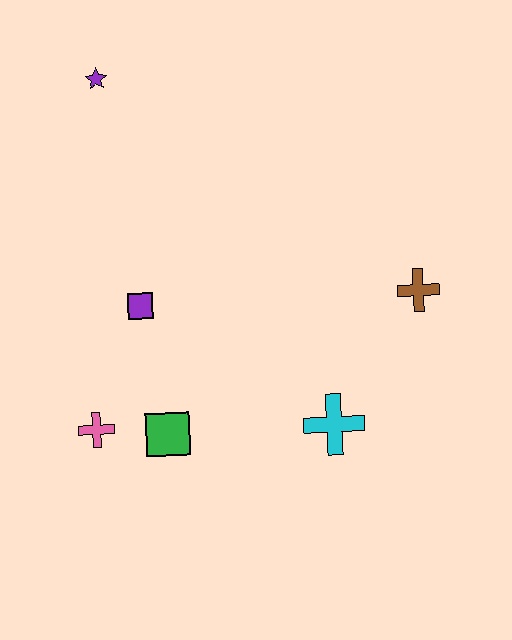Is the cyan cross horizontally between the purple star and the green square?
No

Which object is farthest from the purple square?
The brown cross is farthest from the purple square.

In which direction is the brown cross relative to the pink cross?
The brown cross is to the right of the pink cross.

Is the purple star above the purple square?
Yes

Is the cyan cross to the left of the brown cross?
Yes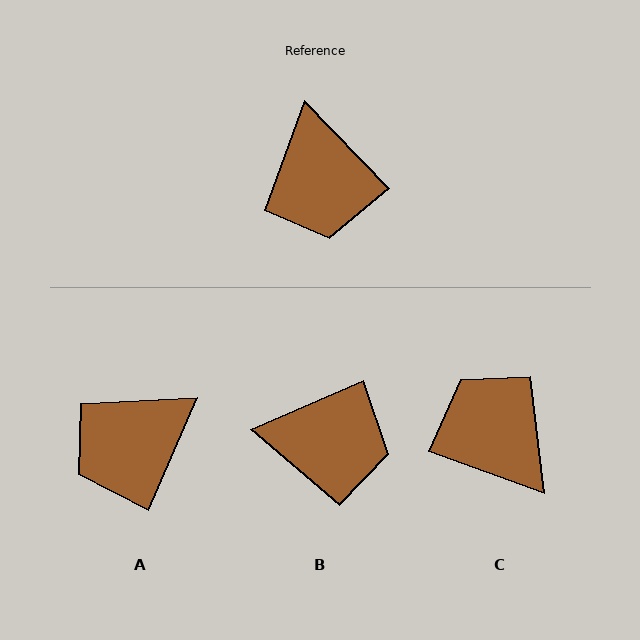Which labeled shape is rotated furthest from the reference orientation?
C, about 154 degrees away.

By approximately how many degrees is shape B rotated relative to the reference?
Approximately 70 degrees counter-clockwise.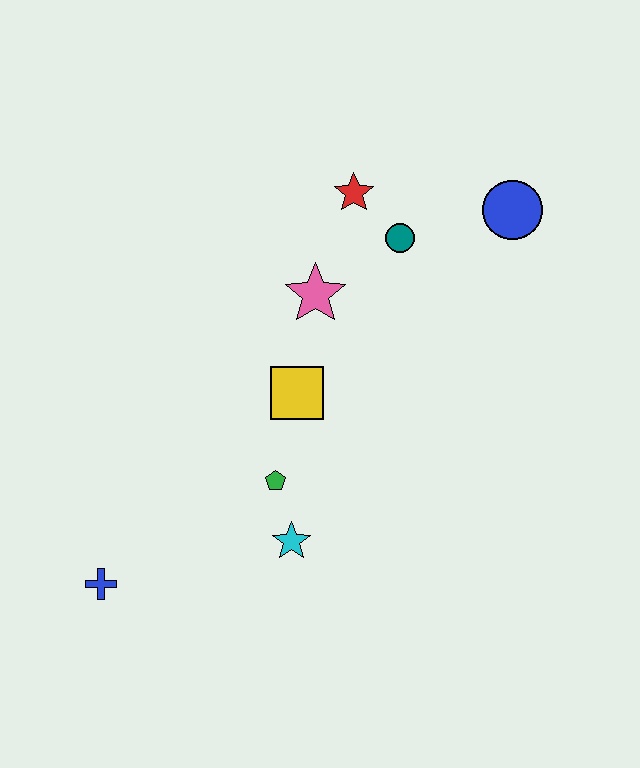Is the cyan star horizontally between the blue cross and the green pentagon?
No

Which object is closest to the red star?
The teal circle is closest to the red star.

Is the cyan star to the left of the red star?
Yes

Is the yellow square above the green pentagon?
Yes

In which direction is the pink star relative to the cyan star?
The pink star is above the cyan star.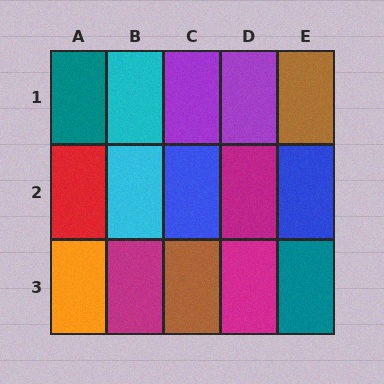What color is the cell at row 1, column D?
Purple.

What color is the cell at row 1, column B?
Cyan.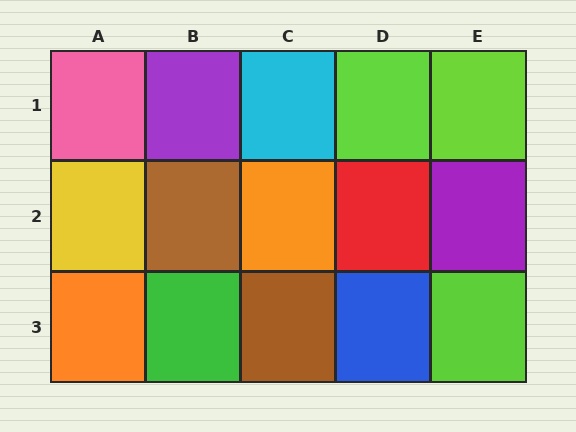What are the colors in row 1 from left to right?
Pink, purple, cyan, lime, lime.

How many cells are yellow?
1 cell is yellow.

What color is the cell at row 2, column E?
Purple.